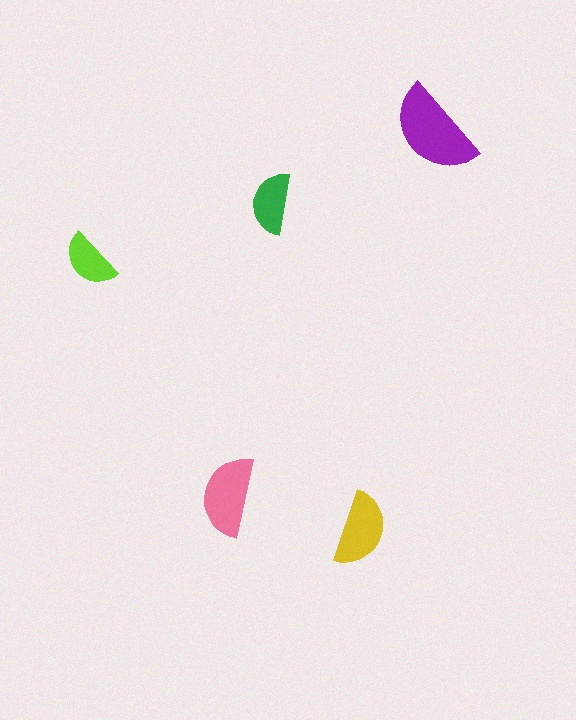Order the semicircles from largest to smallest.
the purple one, the pink one, the yellow one, the green one, the lime one.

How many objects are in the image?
There are 5 objects in the image.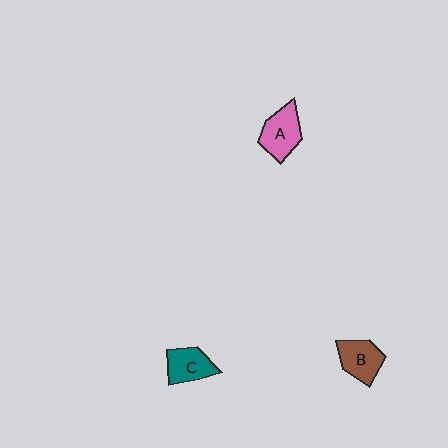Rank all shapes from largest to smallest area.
From largest to smallest: A (pink), B (brown), C (teal).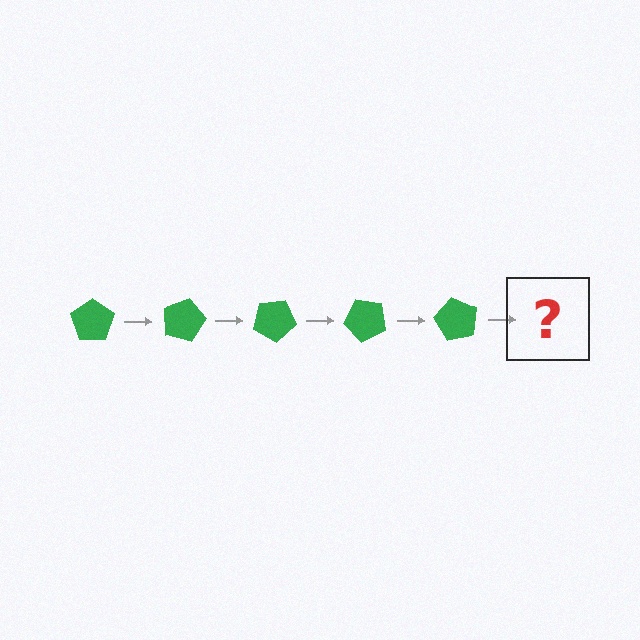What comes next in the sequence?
The next element should be a green pentagon rotated 75 degrees.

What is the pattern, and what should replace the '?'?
The pattern is that the pentagon rotates 15 degrees each step. The '?' should be a green pentagon rotated 75 degrees.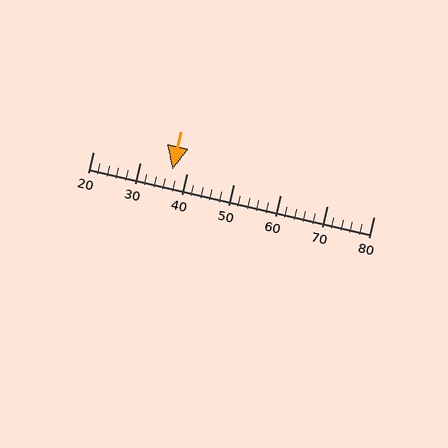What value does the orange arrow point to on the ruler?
The orange arrow points to approximately 37.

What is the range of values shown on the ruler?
The ruler shows values from 20 to 80.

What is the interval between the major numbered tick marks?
The major tick marks are spaced 10 units apart.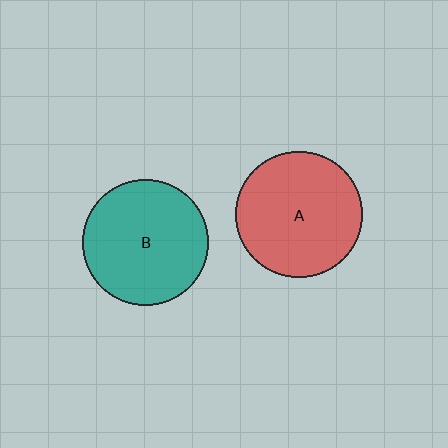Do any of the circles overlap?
No, none of the circles overlap.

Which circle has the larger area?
Circle A (red).